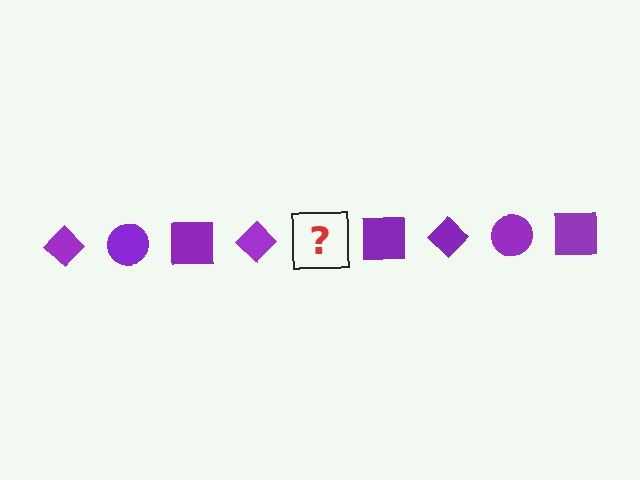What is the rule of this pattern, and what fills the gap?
The rule is that the pattern cycles through diamond, circle, square shapes in purple. The gap should be filled with a purple circle.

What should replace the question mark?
The question mark should be replaced with a purple circle.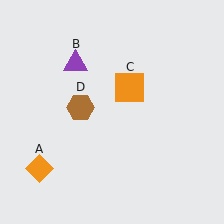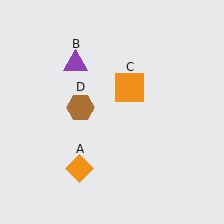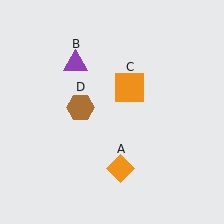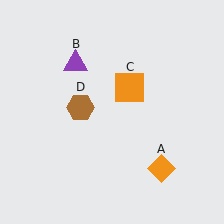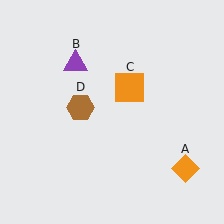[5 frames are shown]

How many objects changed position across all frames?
1 object changed position: orange diamond (object A).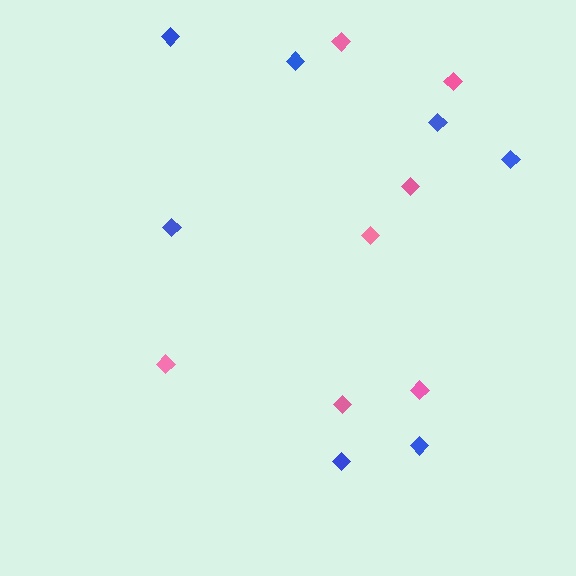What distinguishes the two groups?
There are 2 groups: one group of pink diamonds (7) and one group of blue diamonds (7).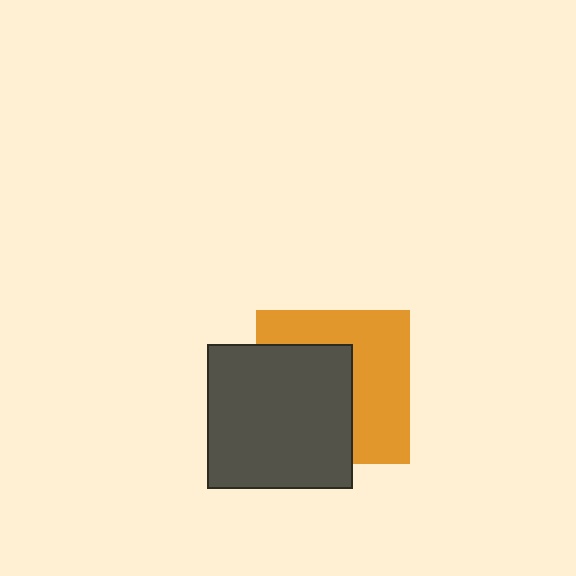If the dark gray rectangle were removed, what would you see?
You would see the complete orange square.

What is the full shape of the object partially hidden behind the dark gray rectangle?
The partially hidden object is an orange square.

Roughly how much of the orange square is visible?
About half of it is visible (roughly 50%).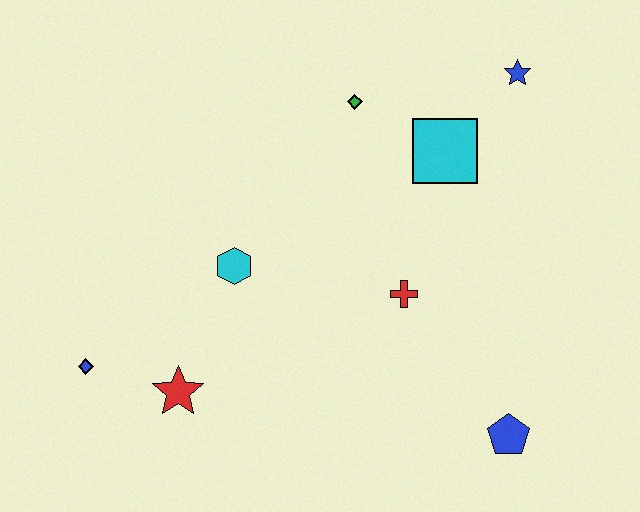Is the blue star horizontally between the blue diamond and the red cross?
No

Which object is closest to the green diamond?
The cyan square is closest to the green diamond.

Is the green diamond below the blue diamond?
No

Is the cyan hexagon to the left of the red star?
No